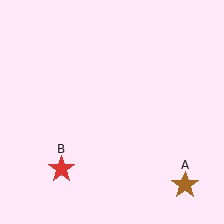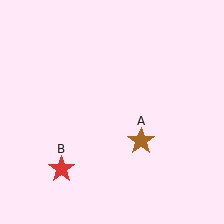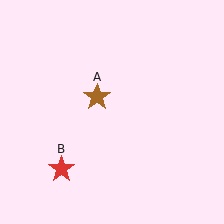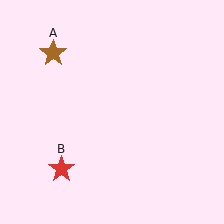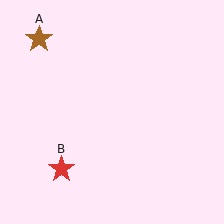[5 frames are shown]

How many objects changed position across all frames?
1 object changed position: brown star (object A).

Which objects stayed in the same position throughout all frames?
Red star (object B) remained stationary.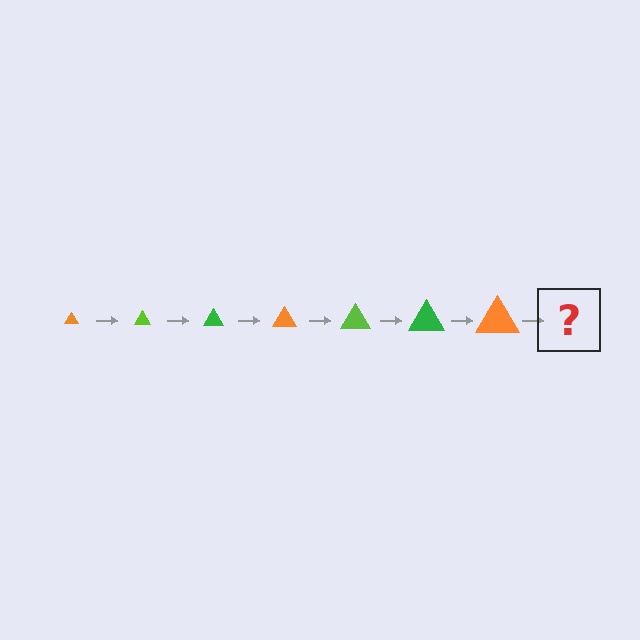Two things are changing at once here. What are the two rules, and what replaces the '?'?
The two rules are that the triangle grows larger each step and the color cycles through orange, lime, and green. The '?' should be a lime triangle, larger than the previous one.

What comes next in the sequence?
The next element should be a lime triangle, larger than the previous one.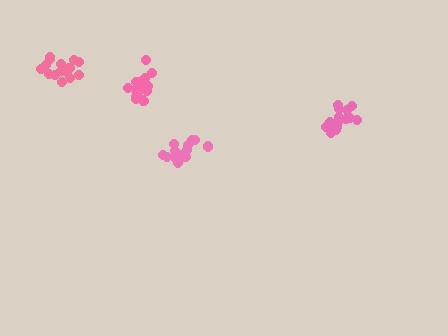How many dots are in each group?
Group 1: 15 dots, Group 2: 16 dots, Group 3: 16 dots, Group 4: 15 dots (62 total).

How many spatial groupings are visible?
There are 4 spatial groupings.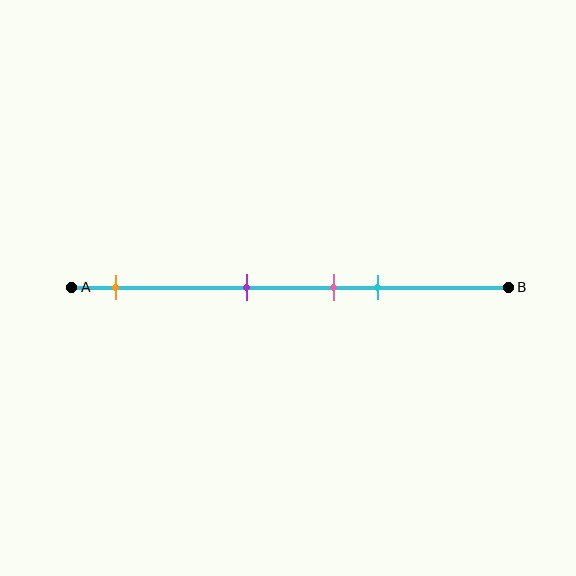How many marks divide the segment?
There are 4 marks dividing the segment.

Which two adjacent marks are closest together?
The pink and cyan marks are the closest adjacent pair.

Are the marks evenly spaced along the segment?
No, the marks are not evenly spaced.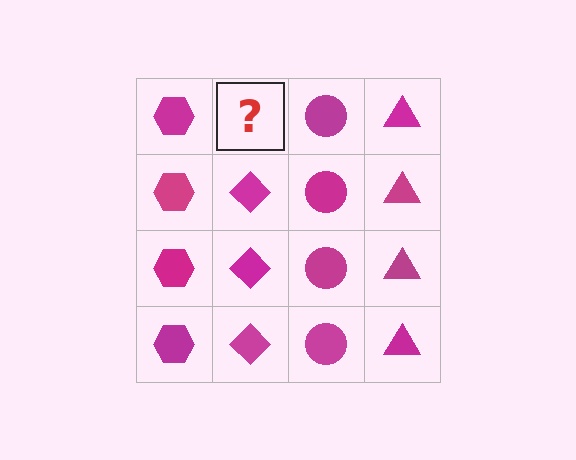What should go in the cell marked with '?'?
The missing cell should contain a magenta diamond.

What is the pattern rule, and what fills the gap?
The rule is that each column has a consistent shape. The gap should be filled with a magenta diamond.